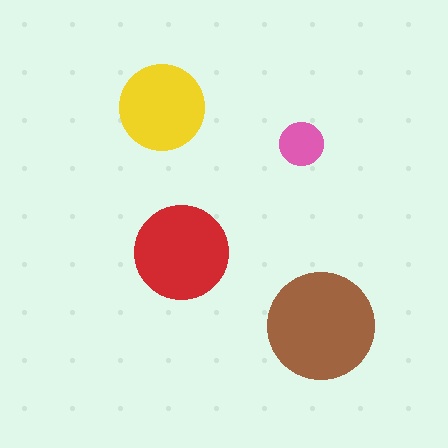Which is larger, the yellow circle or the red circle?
The red one.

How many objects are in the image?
There are 4 objects in the image.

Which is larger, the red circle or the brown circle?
The brown one.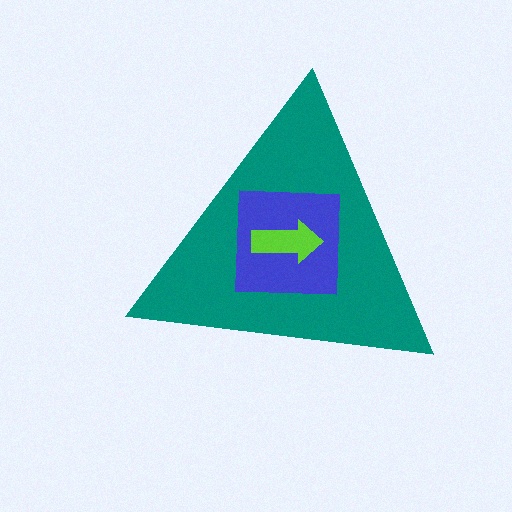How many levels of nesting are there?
3.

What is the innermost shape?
The lime arrow.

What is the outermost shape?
The teal triangle.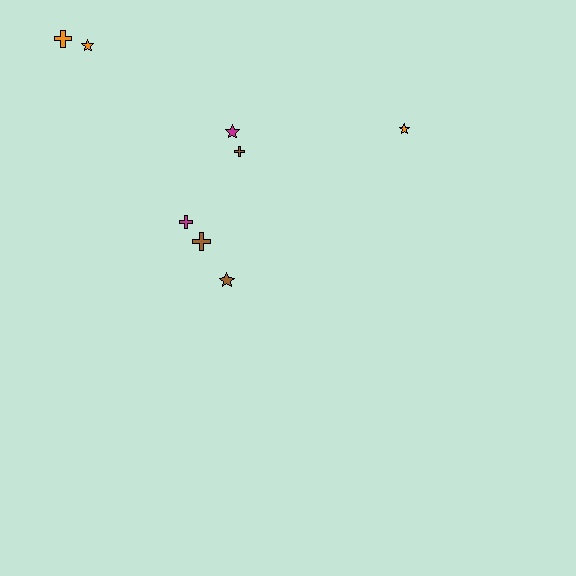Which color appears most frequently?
Brown, with 3 objects.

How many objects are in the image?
There are 8 objects.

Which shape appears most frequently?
Star, with 4 objects.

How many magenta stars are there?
There is 1 magenta star.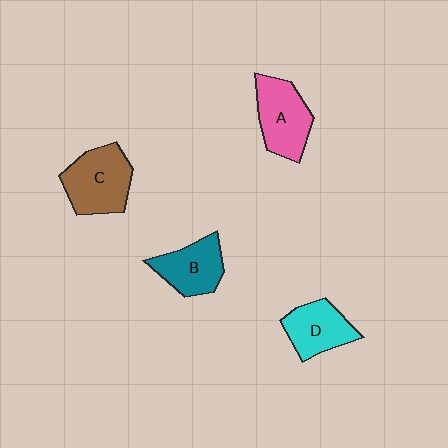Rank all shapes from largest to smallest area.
From largest to smallest: C (brown), A (pink), B (teal), D (cyan).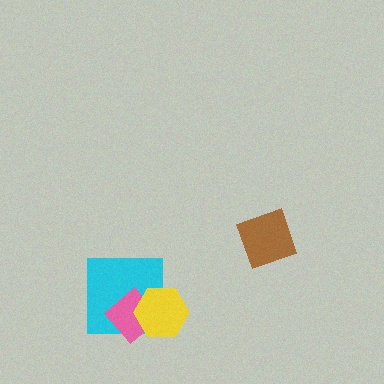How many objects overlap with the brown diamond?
0 objects overlap with the brown diamond.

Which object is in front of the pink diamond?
The yellow hexagon is in front of the pink diamond.